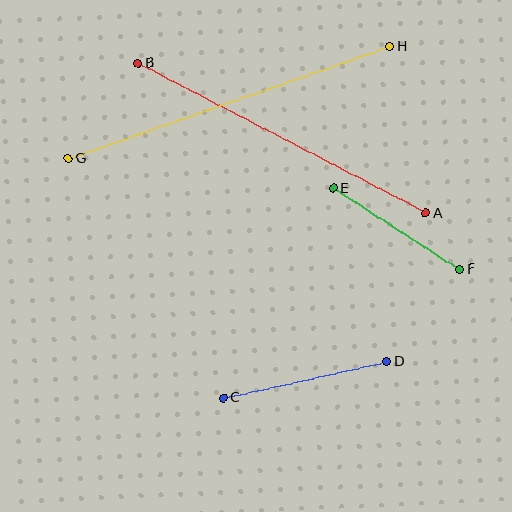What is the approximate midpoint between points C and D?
The midpoint is at approximately (305, 380) pixels.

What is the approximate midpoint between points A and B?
The midpoint is at approximately (282, 138) pixels.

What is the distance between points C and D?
The distance is approximately 167 pixels.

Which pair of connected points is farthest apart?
Points G and H are farthest apart.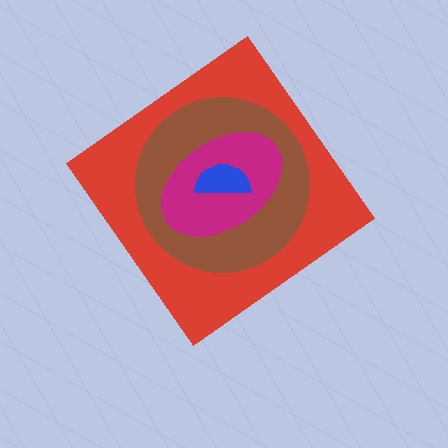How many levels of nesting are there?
4.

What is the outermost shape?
The red diamond.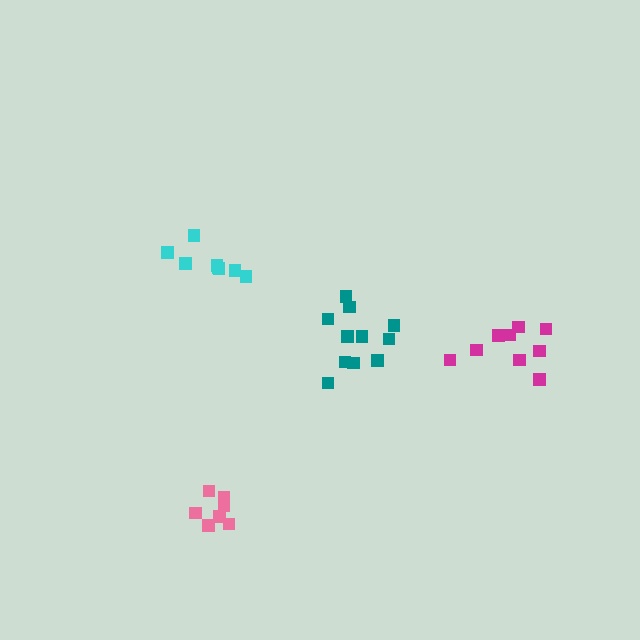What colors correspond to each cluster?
The clusters are colored: cyan, pink, teal, magenta.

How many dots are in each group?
Group 1: 8 dots, Group 2: 7 dots, Group 3: 11 dots, Group 4: 9 dots (35 total).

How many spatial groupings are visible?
There are 4 spatial groupings.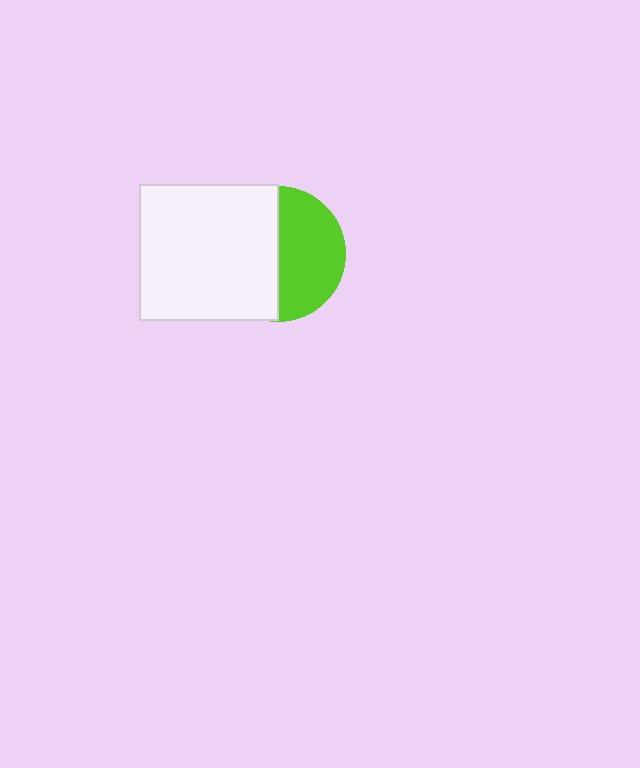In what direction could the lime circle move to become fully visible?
The lime circle could move right. That would shift it out from behind the white rectangle entirely.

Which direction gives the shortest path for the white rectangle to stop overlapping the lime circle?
Moving left gives the shortest separation.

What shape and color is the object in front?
The object in front is a white rectangle.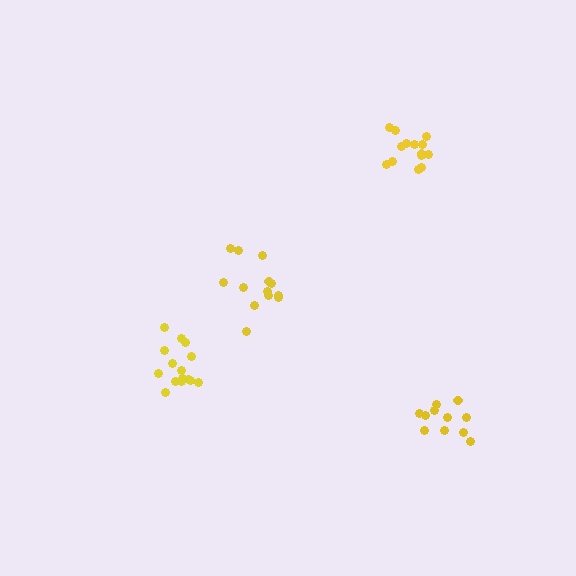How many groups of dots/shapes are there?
There are 4 groups.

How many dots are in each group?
Group 1: 13 dots, Group 2: 14 dots, Group 3: 11 dots, Group 4: 15 dots (53 total).